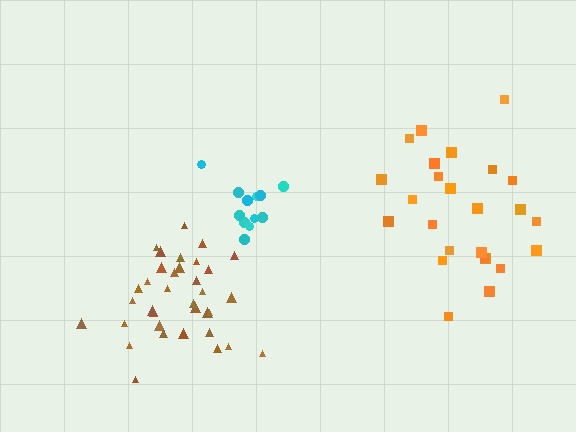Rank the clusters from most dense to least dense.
cyan, brown, orange.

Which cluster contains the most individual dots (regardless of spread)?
Brown (35).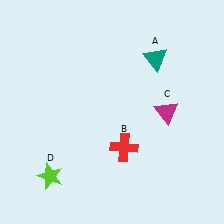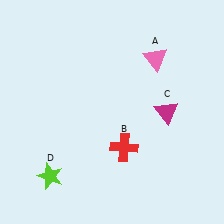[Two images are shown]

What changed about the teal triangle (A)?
In Image 1, A is teal. In Image 2, it changed to pink.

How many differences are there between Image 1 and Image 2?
There is 1 difference between the two images.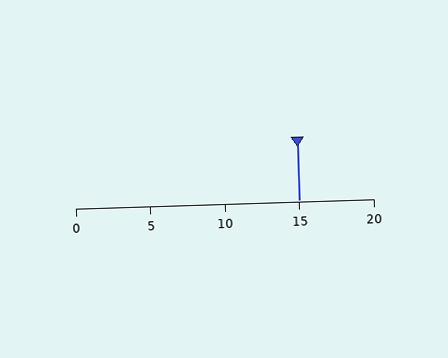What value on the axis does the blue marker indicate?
The marker indicates approximately 15.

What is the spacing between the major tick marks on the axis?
The major ticks are spaced 5 apart.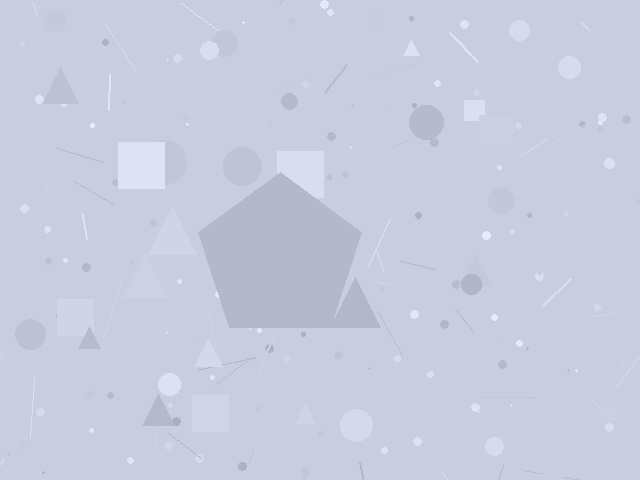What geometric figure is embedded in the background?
A pentagon is embedded in the background.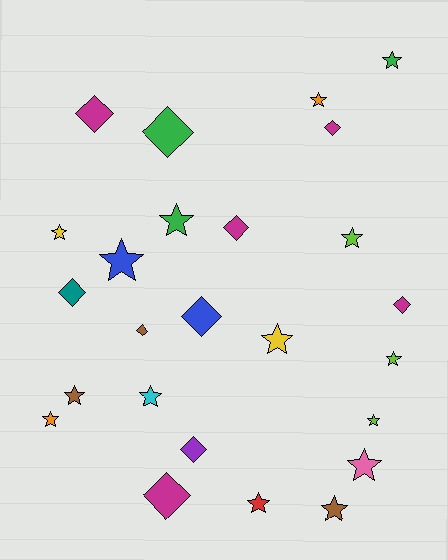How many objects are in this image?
There are 25 objects.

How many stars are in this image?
There are 15 stars.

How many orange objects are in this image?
There are 2 orange objects.